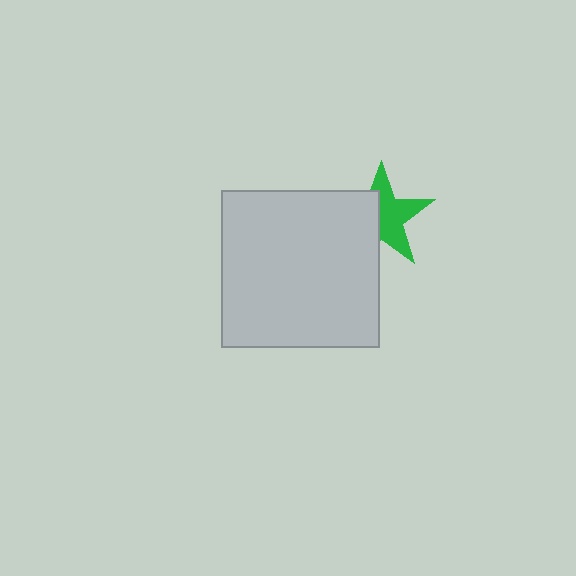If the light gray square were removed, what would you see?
You would see the complete green star.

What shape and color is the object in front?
The object in front is a light gray square.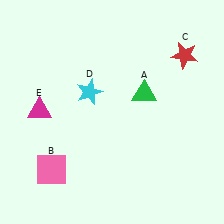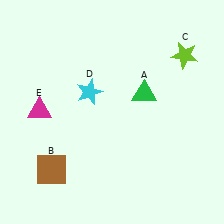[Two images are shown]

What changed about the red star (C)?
In Image 1, C is red. In Image 2, it changed to lime.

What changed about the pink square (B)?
In Image 1, B is pink. In Image 2, it changed to brown.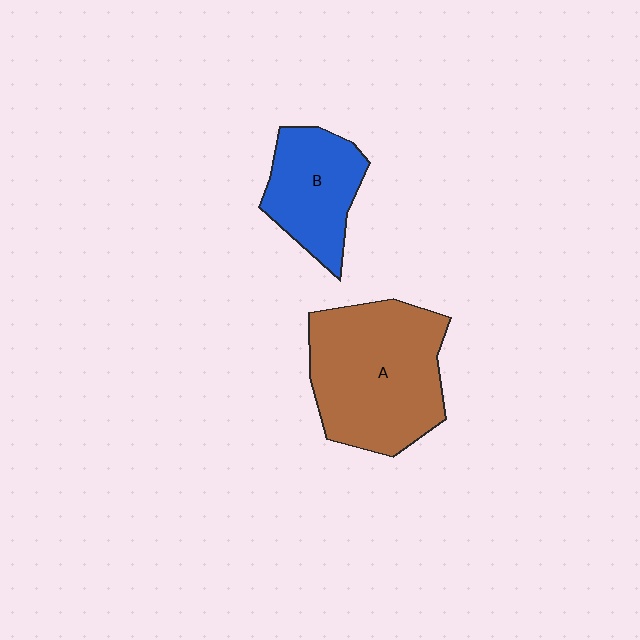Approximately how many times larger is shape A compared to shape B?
Approximately 1.8 times.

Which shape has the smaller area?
Shape B (blue).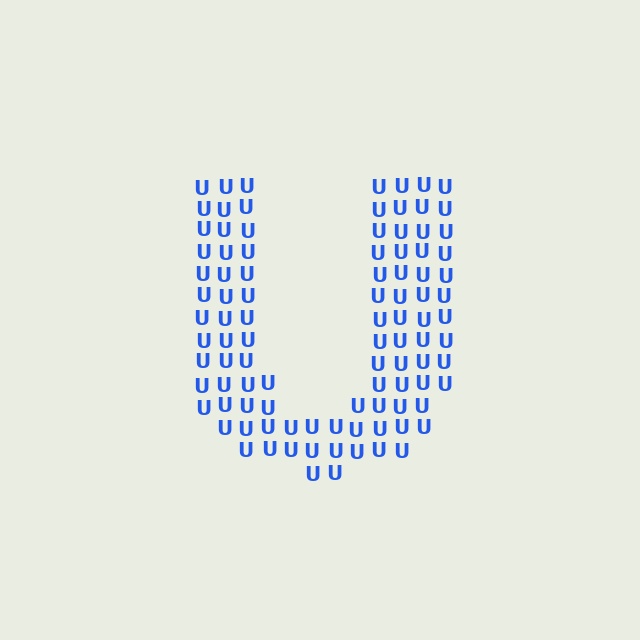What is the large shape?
The large shape is the letter U.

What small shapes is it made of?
It is made of small letter U's.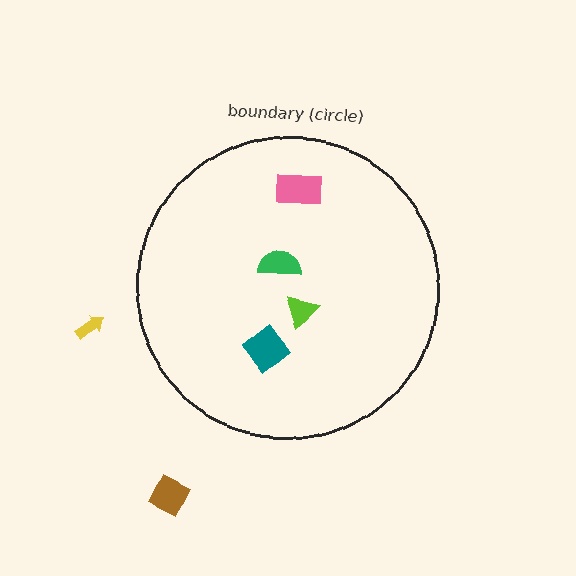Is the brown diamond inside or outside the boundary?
Outside.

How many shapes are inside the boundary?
4 inside, 2 outside.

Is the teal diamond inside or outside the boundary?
Inside.